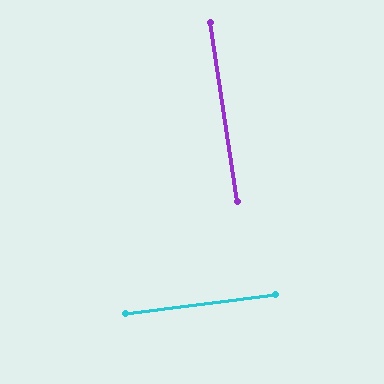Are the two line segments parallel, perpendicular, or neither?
Perpendicular — they meet at approximately 88°.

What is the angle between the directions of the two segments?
Approximately 88 degrees.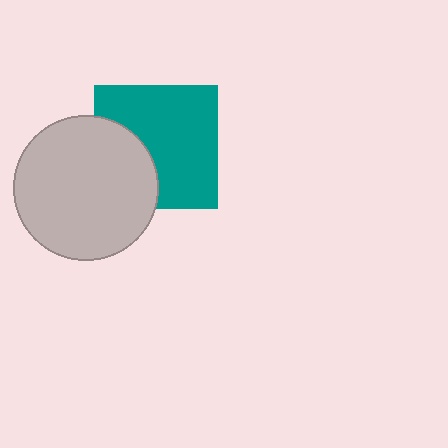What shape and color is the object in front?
The object in front is a light gray circle.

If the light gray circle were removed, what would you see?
You would see the complete teal square.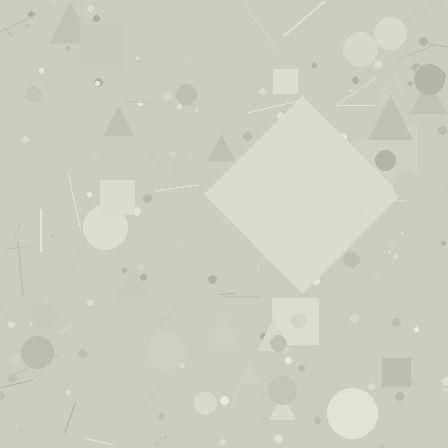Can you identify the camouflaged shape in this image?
The camouflaged shape is a diamond.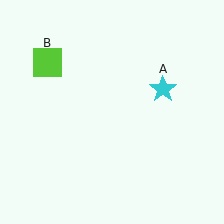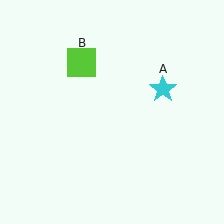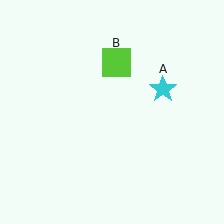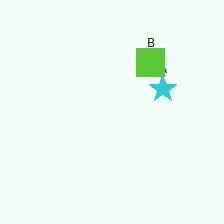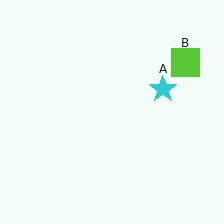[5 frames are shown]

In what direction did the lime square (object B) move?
The lime square (object B) moved right.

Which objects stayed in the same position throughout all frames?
Cyan star (object A) remained stationary.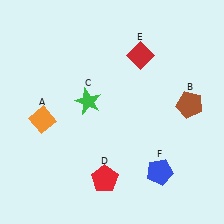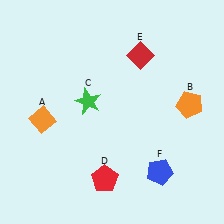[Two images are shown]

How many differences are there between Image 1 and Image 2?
There is 1 difference between the two images.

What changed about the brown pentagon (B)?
In Image 1, B is brown. In Image 2, it changed to orange.